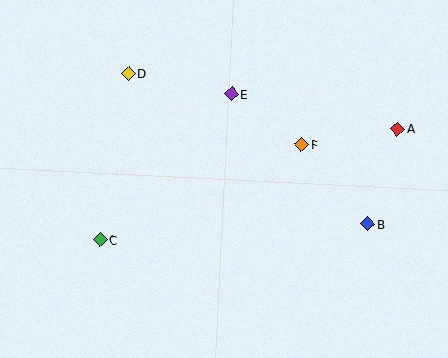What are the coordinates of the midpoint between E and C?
The midpoint between E and C is at (166, 167).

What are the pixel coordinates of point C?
Point C is at (100, 240).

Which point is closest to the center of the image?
Point F at (302, 144) is closest to the center.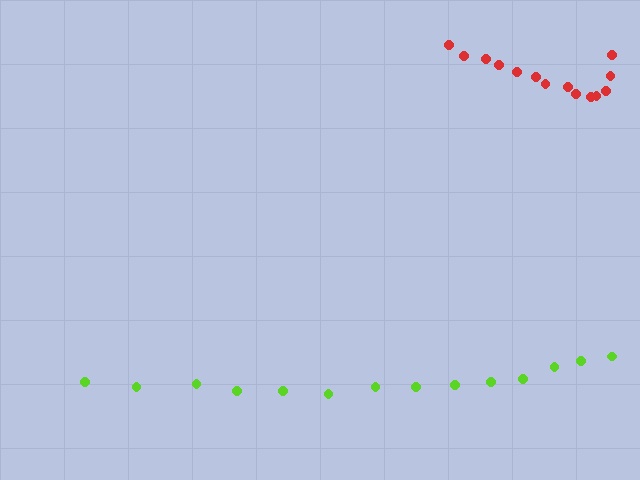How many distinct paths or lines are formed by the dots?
There are 2 distinct paths.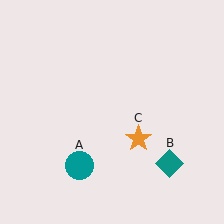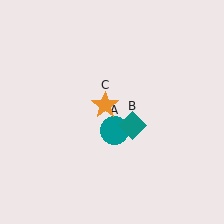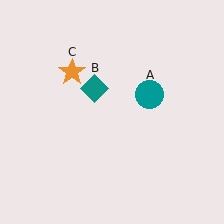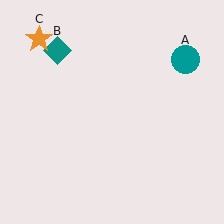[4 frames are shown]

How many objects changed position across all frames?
3 objects changed position: teal circle (object A), teal diamond (object B), orange star (object C).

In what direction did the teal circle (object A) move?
The teal circle (object A) moved up and to the right.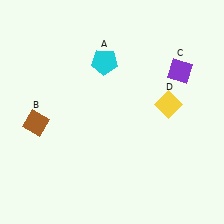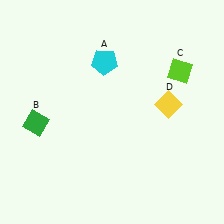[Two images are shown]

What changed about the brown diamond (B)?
In Image 1, B is brown. In Image 2, it changed to green.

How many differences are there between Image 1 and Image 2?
There are 2 differences between the two images.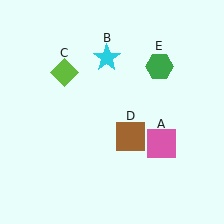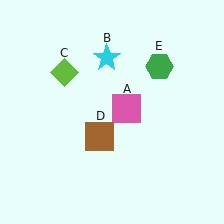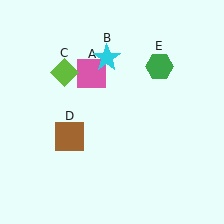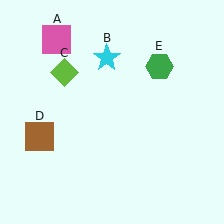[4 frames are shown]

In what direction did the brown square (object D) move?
The brown square (object D) moved left.